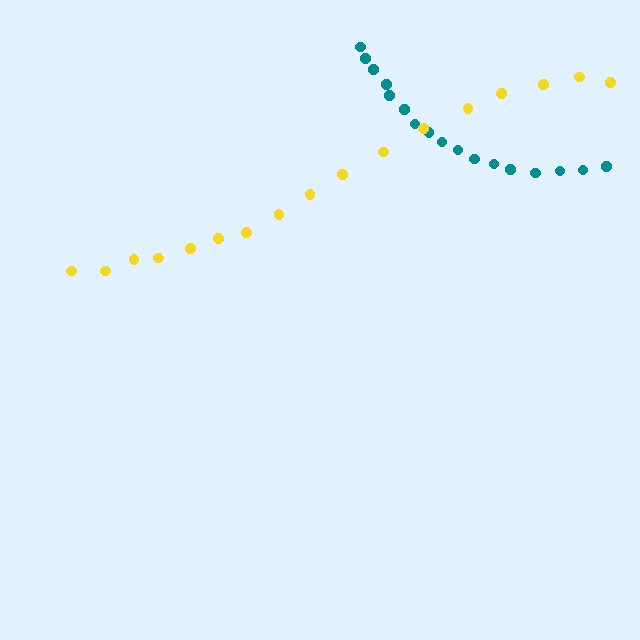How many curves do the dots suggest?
There are 2 distinct paths.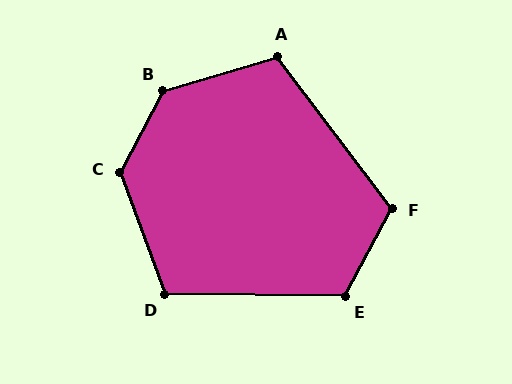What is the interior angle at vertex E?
Approximately 117 degrees (obtuse).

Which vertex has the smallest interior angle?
A, at approximately 110 degrees.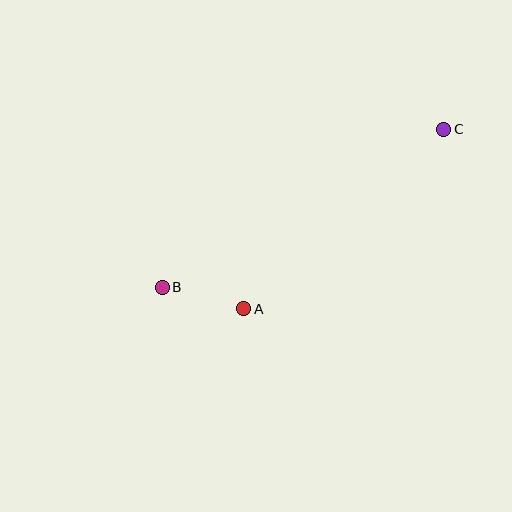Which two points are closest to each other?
Points A and B are closest to each other.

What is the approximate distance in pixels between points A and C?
The distance between A and C is approximately 269 pixels.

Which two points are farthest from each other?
Points B and C are farthest from each other.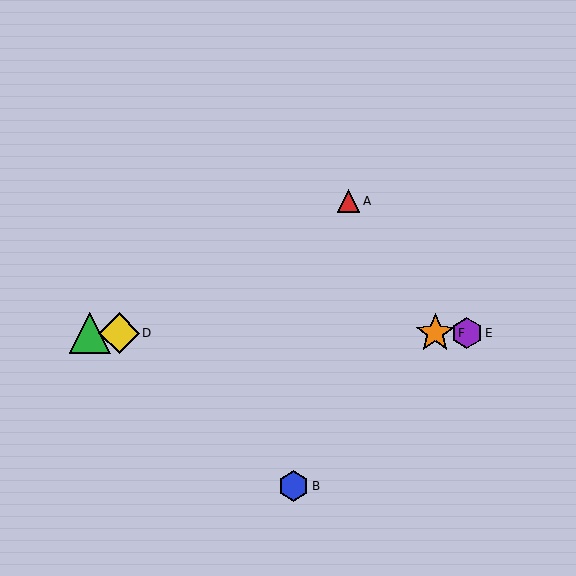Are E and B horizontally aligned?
No, E is at y≈333 and B is at y≈486.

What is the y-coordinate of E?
Object E is at y≈333.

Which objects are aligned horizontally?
Objects C, D, E, F are aligned horizontally.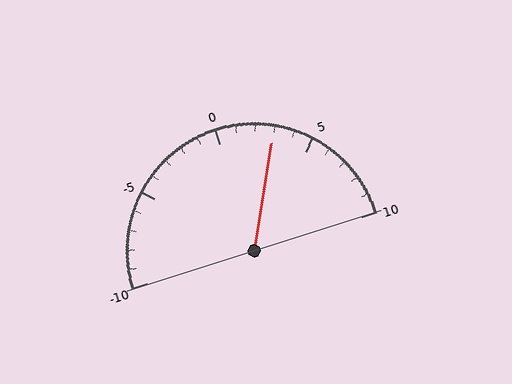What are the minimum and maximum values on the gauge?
The gauge ranges from -10 to 10.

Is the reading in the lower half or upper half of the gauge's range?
The reading is in the upper half of the range (-10 to 10).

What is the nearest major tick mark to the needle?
The nearest major tick mark is 5.